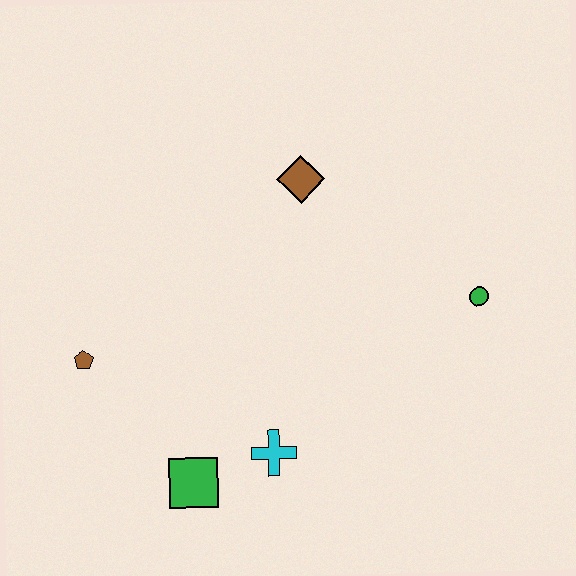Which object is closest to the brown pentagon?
The green square is closest to the brown pentagon.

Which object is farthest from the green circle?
The brown pentagon is farthest from the green circle.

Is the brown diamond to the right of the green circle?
No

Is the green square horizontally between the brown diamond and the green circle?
No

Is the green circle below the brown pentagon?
No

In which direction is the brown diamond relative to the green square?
The brown diamond is above the green square.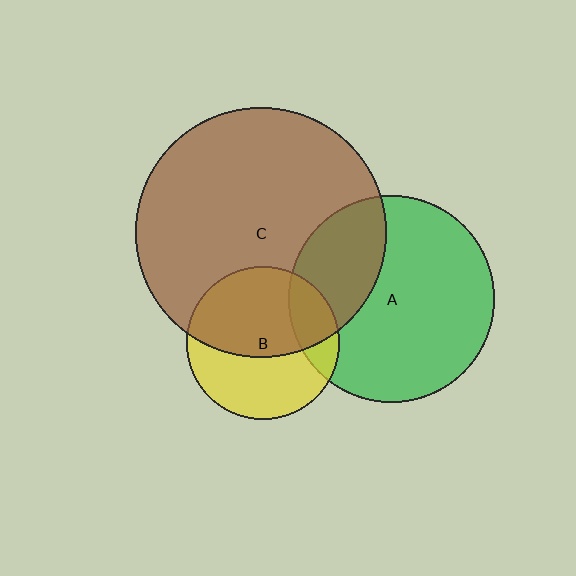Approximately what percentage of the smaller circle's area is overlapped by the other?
Approximately 55%.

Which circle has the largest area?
Circle C (brown).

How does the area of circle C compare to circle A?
Approximately 1.5 times.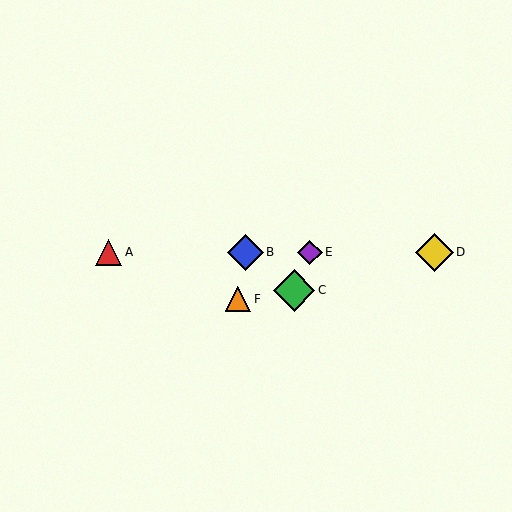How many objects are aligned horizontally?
4 objects (A, B, D, E) are aligned horizontally.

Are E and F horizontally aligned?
No, E is at y≈252 and F is at y≈299.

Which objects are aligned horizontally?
Objects A, B, D, E are aligned horizontally.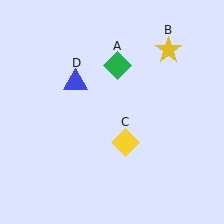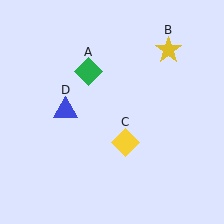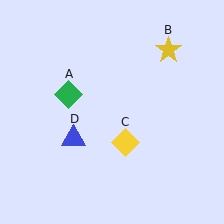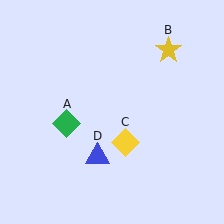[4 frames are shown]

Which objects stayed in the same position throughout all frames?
Yellow star (object B) and yellow diamond (object C) remained stationary.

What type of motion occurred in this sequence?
The green diamond (object A), blue triangle (object D) rotated counterclockwise around the center of the scene.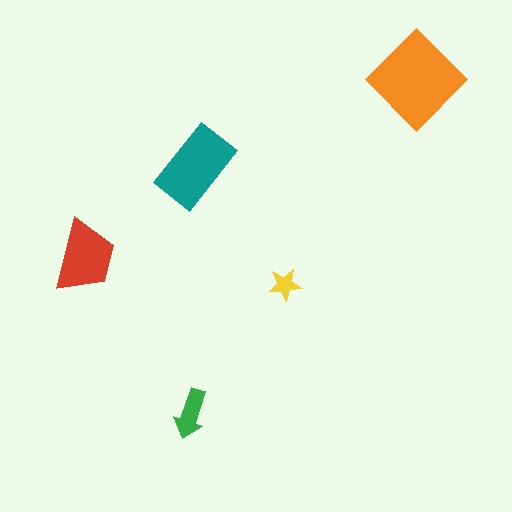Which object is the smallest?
The yellow star.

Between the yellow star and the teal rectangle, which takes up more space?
The teal rectangle.